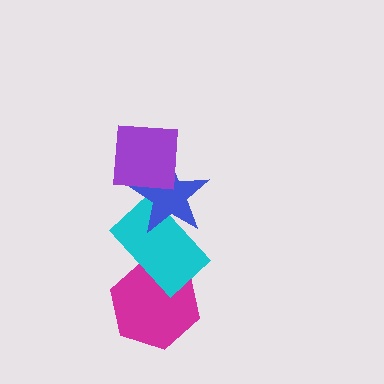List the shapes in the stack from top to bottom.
From top to bottom: the purple square, the blue star, the cyan rectangle, the magenta hexagon.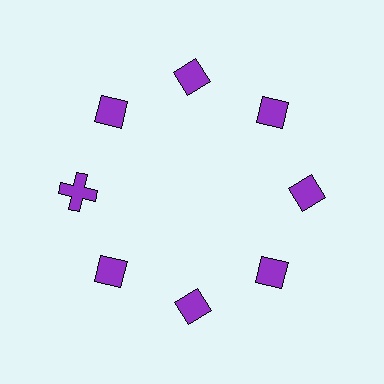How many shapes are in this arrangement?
There are 8 shapes arranged in a ring pattern.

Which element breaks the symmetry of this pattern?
The purple cross at roughly the 9 o'clock position breaks the symmetry. All other shapes are purple diamonds.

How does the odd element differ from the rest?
It has a different shape: cross instead of diamond.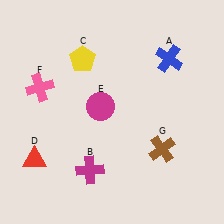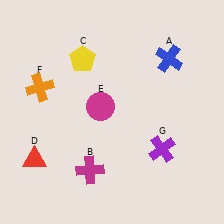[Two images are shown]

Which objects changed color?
F changed from pink to orange. G changed from brown to purple.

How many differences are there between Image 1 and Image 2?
There are 2 differences between the two images.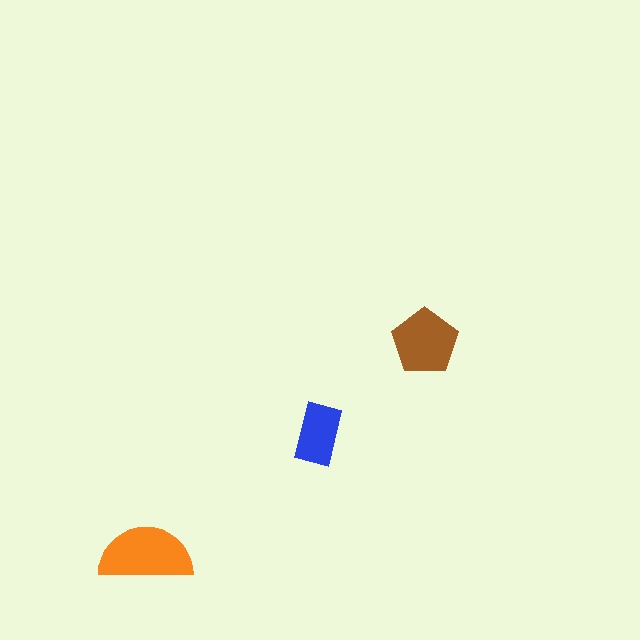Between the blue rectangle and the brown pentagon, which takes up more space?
The brown pentagon.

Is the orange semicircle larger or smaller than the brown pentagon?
Larger.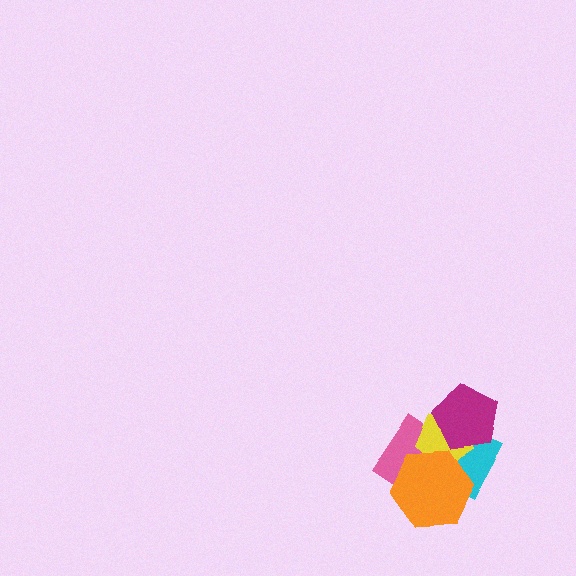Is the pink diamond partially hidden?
Yes, it is partially covered by another shape.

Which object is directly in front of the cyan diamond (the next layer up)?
The yellow pentagon is directly in front of the cyan diamond.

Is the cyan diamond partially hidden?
Yes, it is partially covered by another shape.